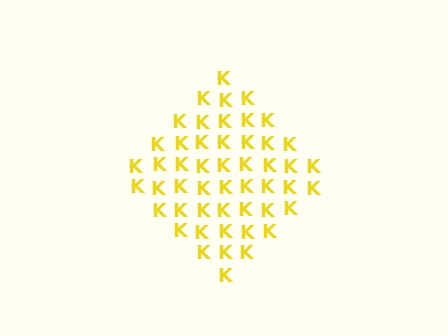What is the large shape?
The large shape is a diamond.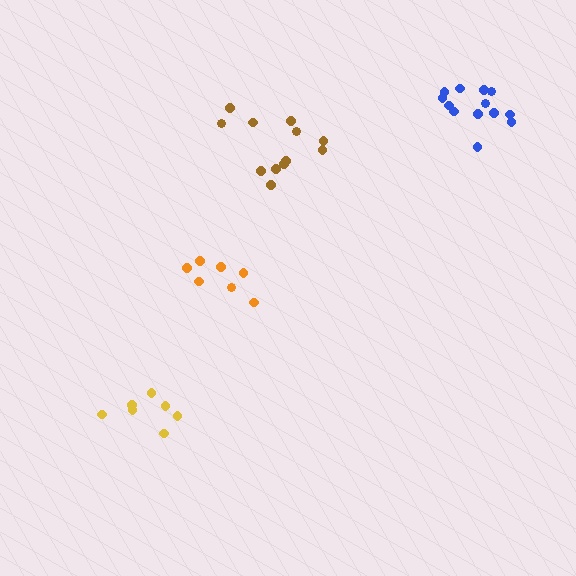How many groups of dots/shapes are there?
There are 4 groups.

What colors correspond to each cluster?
The clusters are colored: orange, blue, yellow, brown.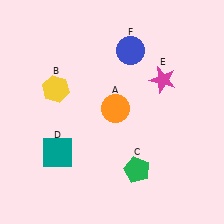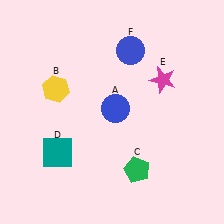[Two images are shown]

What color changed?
The circle (A) changed from orange in Image 1 to blue in Image 2.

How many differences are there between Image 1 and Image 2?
There is 1 difference between the two images.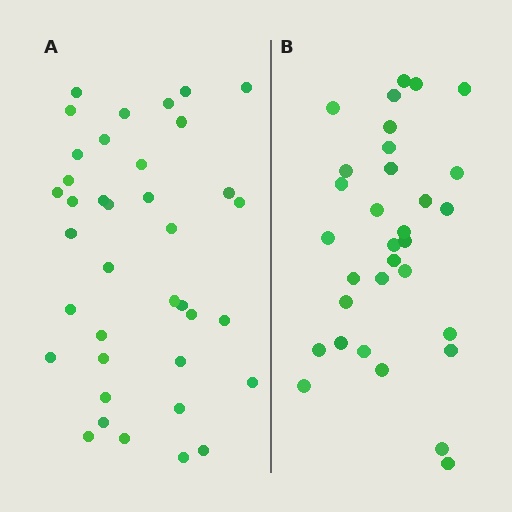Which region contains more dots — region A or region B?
Region A (the left region) has more dots.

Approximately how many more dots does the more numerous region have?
Region A has about 6 more dots than region B.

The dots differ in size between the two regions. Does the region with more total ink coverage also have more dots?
No. Region B has more total ink coverage because its dots are larger, but region A actually contains more individual dots. Total area can be misleading — the number of items is what matters here.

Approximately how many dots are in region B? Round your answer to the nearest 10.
About 30 dots. (The exact count is 32, which rounds to 30.)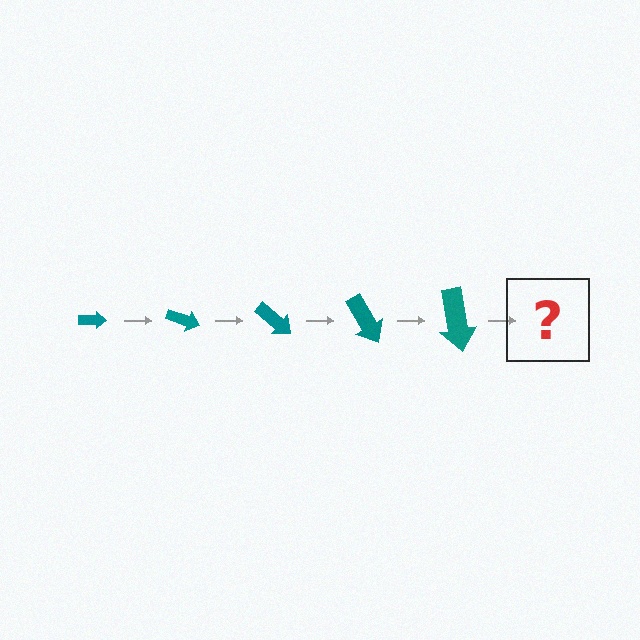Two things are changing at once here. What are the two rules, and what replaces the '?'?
The two rules are that the arrow grows larger each step and it rotates 20 degrees each step. The '?' should be an arrow, larger than the previous one and rotated 100 degrees from the start.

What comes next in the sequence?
The next element should be an arrow, larger than the previous one and rotated 100 degrees from the start.